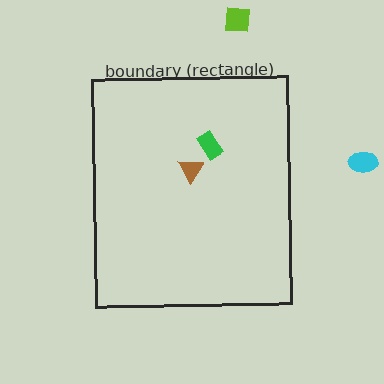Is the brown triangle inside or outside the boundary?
Inside.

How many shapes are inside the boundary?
2 inside, 2 outside.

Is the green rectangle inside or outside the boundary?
Inside.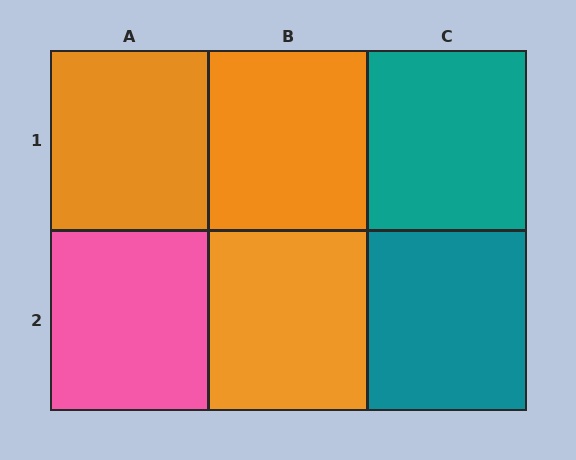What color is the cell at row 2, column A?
Pink.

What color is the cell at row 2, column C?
Teal.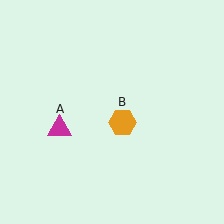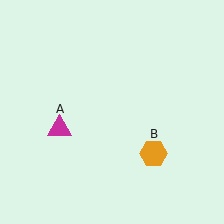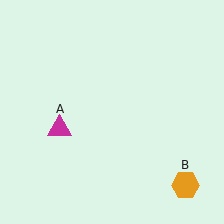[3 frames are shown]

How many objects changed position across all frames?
1 object changed position: orange hexagon (object B).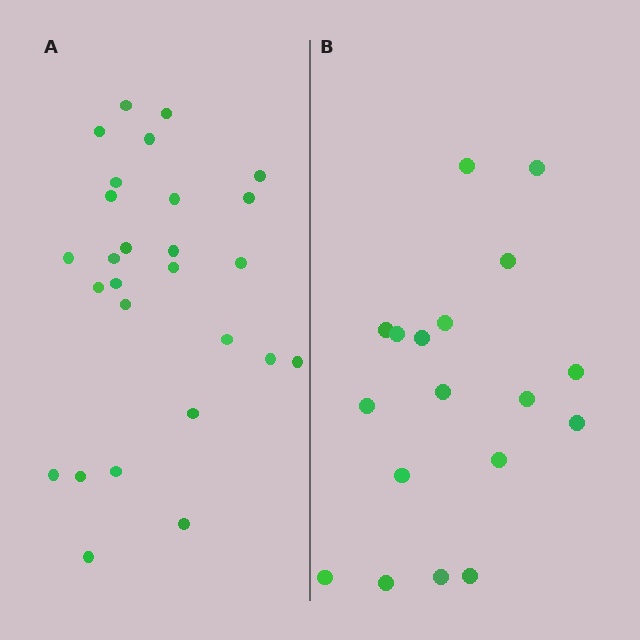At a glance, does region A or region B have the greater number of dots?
Region A (the left region) has more dots.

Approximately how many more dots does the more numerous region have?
Region A has roughly 8 or so more dots than region B.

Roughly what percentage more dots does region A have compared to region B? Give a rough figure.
About 50% more.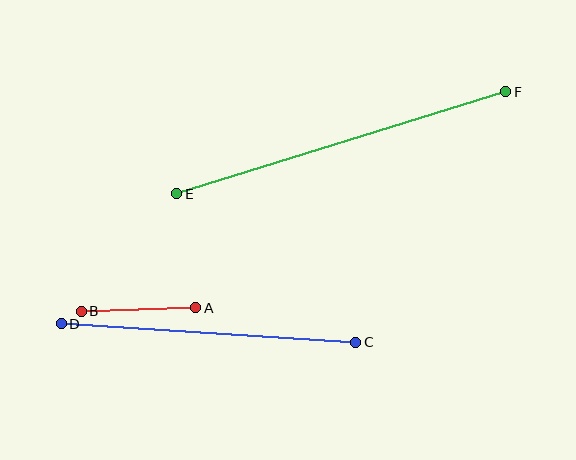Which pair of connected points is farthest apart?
Points E and F are farthest apart.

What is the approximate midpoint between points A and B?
The midpoint is at approximately (139, 310) pixels.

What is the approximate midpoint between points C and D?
The midpoint is at approximately (208, 333) pixels.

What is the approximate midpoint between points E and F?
The midpoint is at approximately (341, 143) pixels.